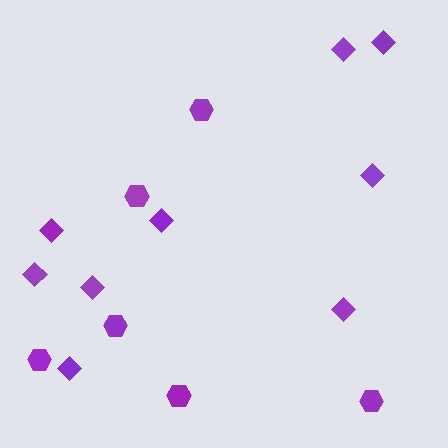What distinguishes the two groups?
There are 2 groups: one group of diamonds (9) and one group of hexagons (6).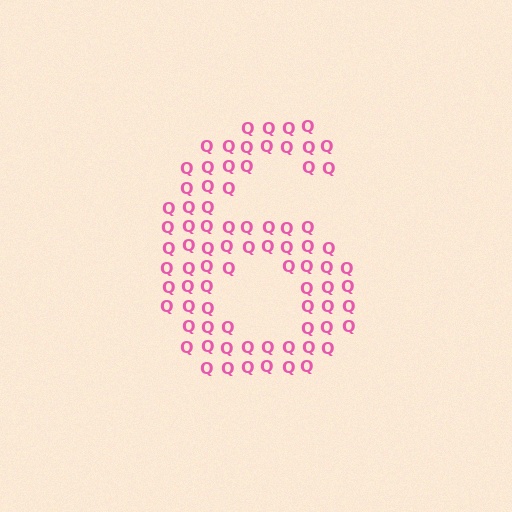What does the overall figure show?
The overall figure shows the digit 6.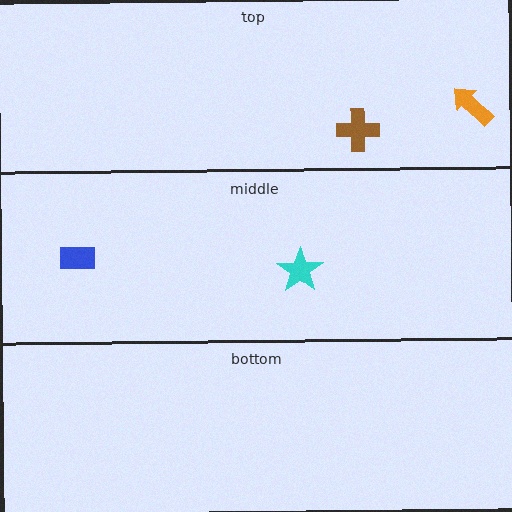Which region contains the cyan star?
The middle region.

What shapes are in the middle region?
The cyan star, the blue rectangle.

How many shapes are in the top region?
2.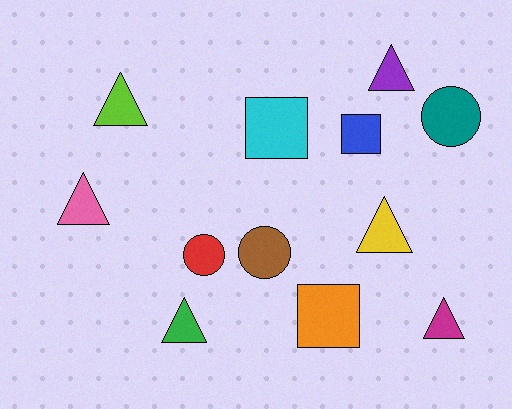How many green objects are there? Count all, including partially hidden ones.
There is 1 green object.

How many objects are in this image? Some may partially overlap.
There are 12 objects.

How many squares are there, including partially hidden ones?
There are 3 squares.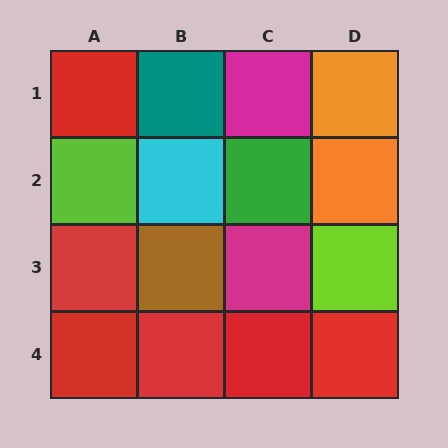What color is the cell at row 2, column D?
Orange.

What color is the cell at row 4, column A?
Red.